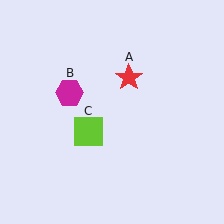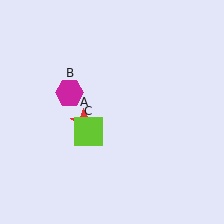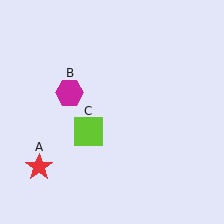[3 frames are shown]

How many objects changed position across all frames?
1 object changed position: red star (object A).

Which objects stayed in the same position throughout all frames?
Magenta hexagon (object B) and lime square (object C) remained stationary.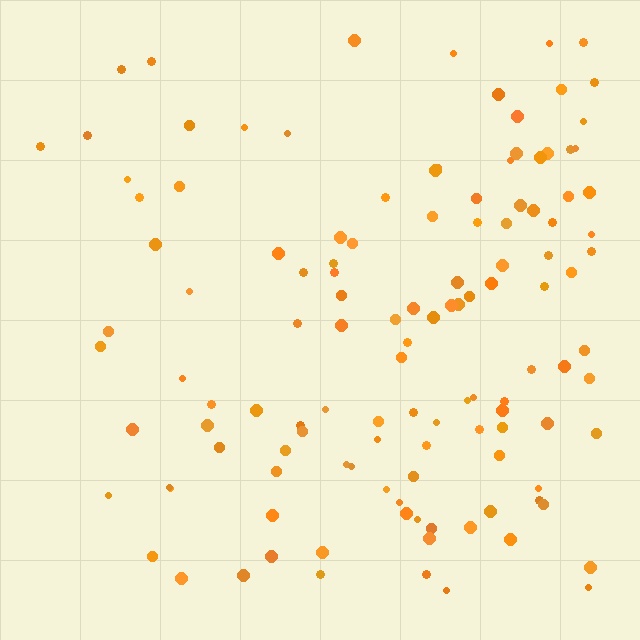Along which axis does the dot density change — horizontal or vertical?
Horizontal.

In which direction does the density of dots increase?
From left to right, with the right side densest.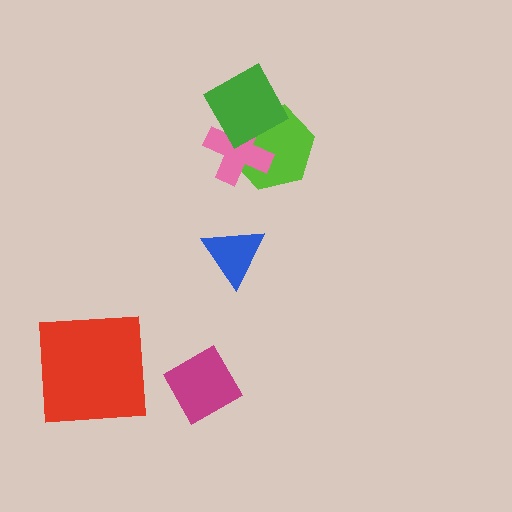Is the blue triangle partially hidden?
No, no other shape covers it.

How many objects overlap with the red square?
0 objects overlap with the red square.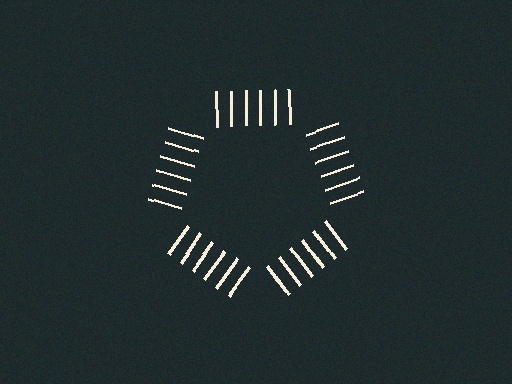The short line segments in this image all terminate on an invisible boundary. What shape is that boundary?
An illusory pentagon — the line segments terminate on its edges but no continuous stroke is drawn.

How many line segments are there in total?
30 — 6 along each of the 5 edges.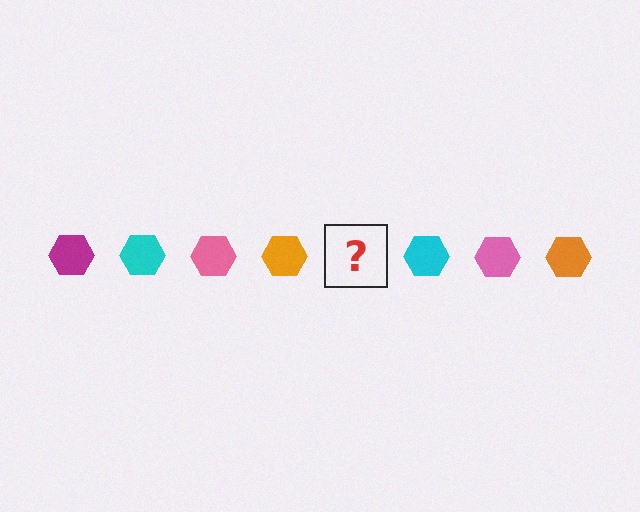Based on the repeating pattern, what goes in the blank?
The blank should be a magenta hexagon.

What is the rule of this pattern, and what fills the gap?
The rule is that the pattern cycles through magenta, cyan, pink, orange hexagons. The gap should be filled with a magenta hexagon.